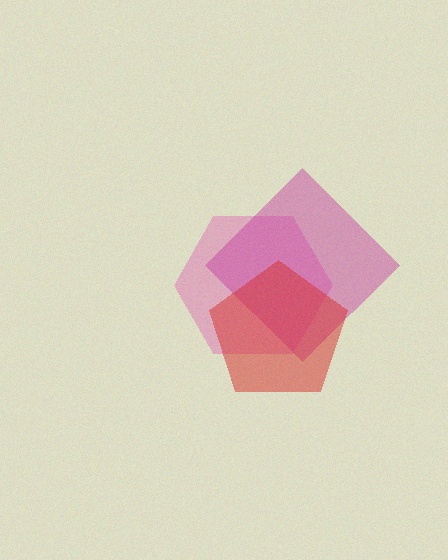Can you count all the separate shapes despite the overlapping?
Yes, there are 3 separate shapes.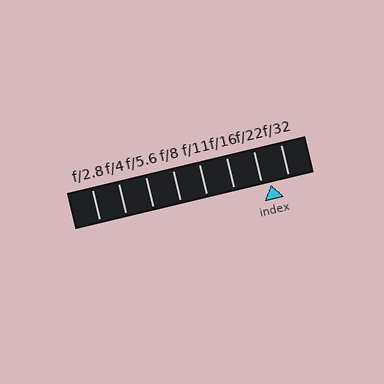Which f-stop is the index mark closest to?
The index mark is closest to f/22.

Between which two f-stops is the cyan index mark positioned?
The index mark is between f/22 and f/32.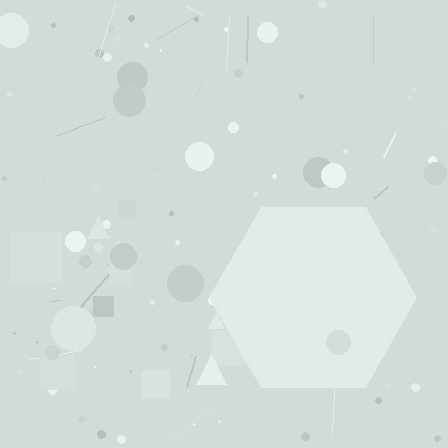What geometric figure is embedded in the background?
A hexagon is embedded in the background.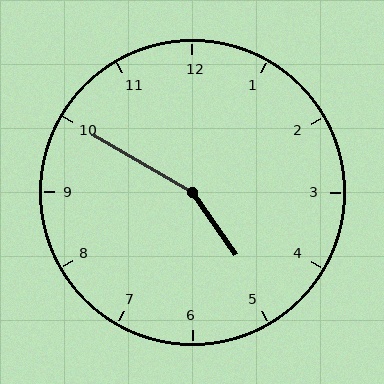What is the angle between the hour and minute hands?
Approximately 155 degrees.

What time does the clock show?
4:50.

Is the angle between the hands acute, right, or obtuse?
It is obtuse.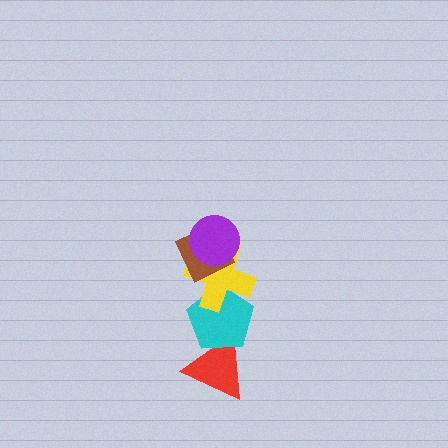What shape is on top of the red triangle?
The cyan pentagon is on top of the red triangle.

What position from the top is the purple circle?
The purple circle is 1st from the top.